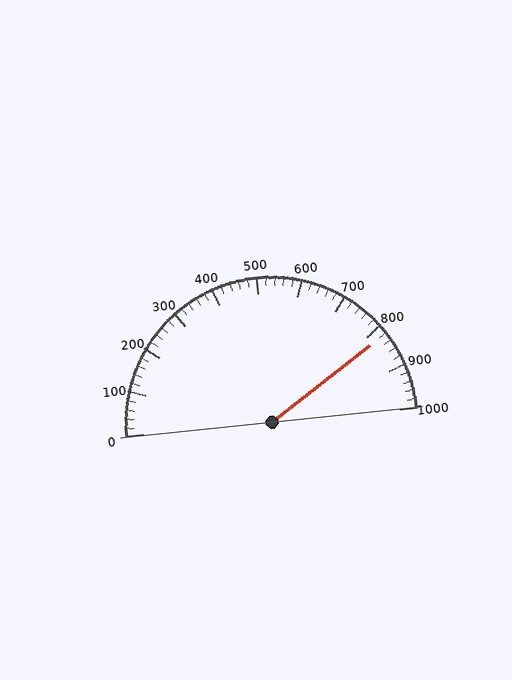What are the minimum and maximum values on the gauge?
The gauge ranges from 0 to 1000.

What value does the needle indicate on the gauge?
The needle indicates approximately 820.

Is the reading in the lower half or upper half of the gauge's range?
The reading is in the upper half of the range (0 to 1000).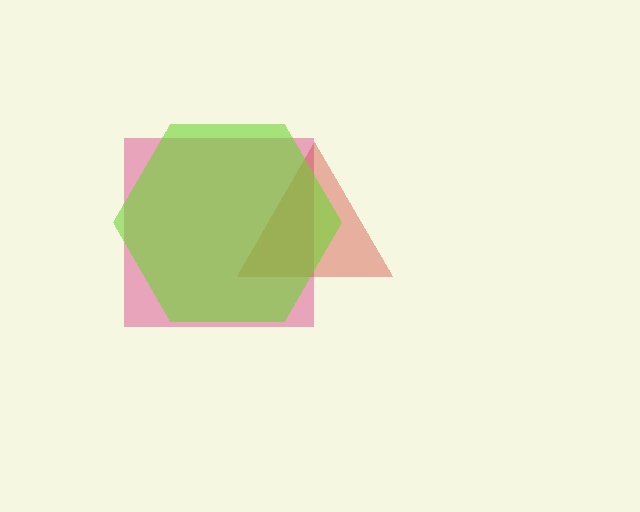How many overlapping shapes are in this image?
There are 3 overlapping shapes in the image.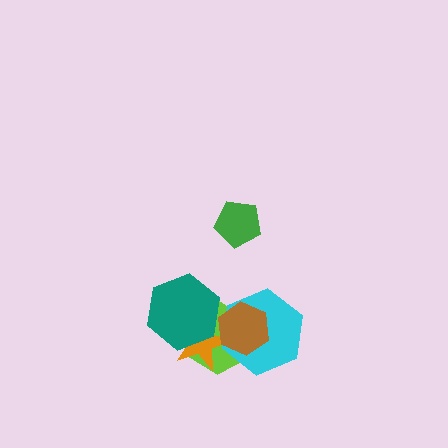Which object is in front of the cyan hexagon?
The brown hexagon is in front of the cyan hexagon.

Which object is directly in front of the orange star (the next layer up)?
The cyan hexagon is directly in front of the orange star.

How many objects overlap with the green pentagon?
0 objects overlap with the green pentagon.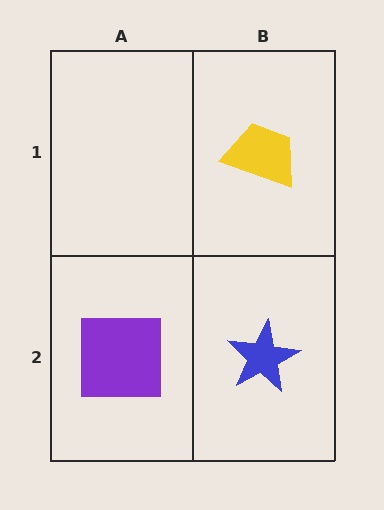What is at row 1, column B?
A yellow trapezoid.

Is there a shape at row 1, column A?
No, that cell is empty.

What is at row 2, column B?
A blue star.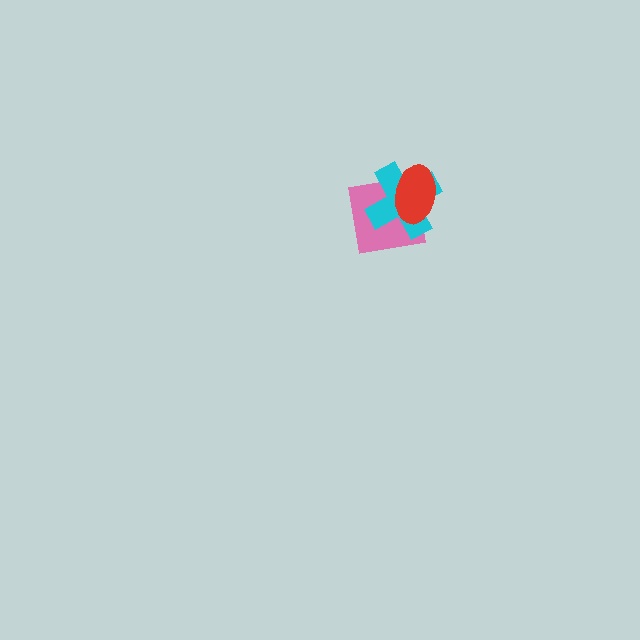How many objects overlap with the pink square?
2 objects overlap with the pink square.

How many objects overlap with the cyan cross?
2 objects overlap with the cyan cross.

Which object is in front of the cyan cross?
The red ellipse is in front of the cyan cross.